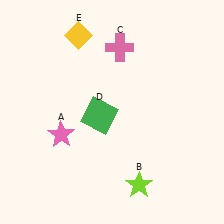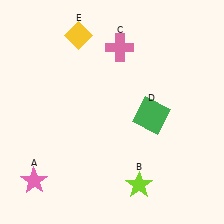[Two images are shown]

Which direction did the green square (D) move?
The green square (D) moved right.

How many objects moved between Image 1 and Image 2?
2 objects moved between the two images.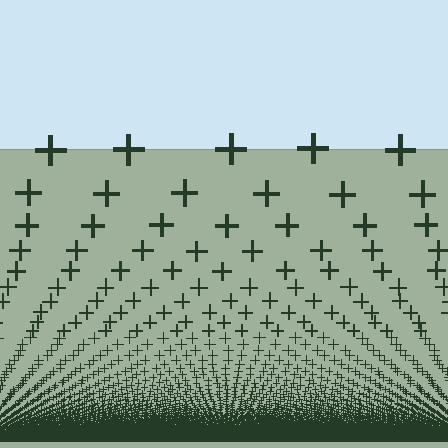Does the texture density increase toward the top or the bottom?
Density increases toward the bottom.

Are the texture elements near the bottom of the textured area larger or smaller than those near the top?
Smaller. The gradient is inverted — elements near the bottom are smaller and denser.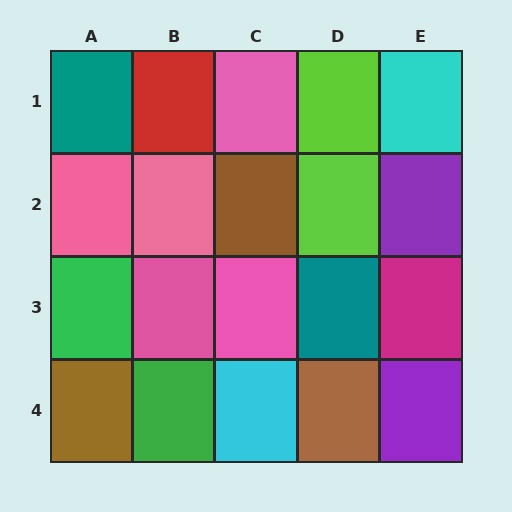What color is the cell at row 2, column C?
Brown.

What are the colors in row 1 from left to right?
Teal, red, pink, lime, cyan.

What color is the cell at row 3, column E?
Magenta.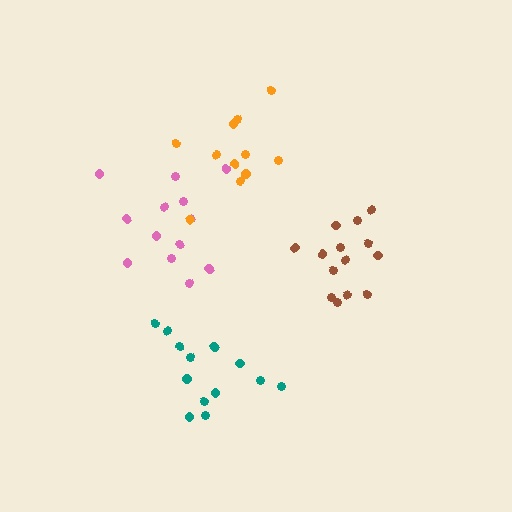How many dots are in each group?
Group 1: 13 dots, Group 2: 13 dots, Group 3: 11 dots, Group 4: 14 dots (51 total).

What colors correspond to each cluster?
The clusters are colored: teal, pink, orange, brown.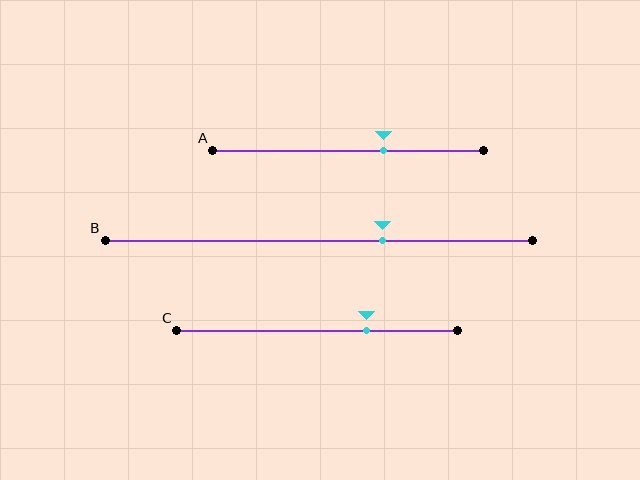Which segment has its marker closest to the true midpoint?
Segment A has its marker closest to the true midpoint.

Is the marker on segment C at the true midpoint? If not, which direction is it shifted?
No, the marker on segment C is shifted to the right by about 17% of the segment length.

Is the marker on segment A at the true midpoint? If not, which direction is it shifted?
No, the marker on segment A is shifted to the right by about 13% of the segment length.